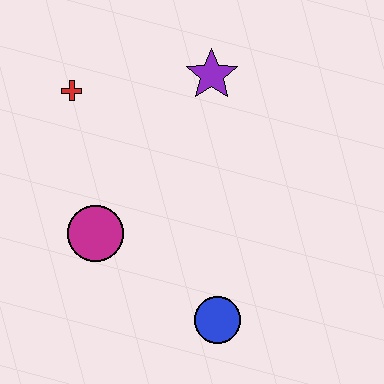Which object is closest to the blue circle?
The magenta circle is closest to the blue circle.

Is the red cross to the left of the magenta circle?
Yes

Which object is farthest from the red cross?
The blue circle is farthest from the red cross.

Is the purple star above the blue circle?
Yes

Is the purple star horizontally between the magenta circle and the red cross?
No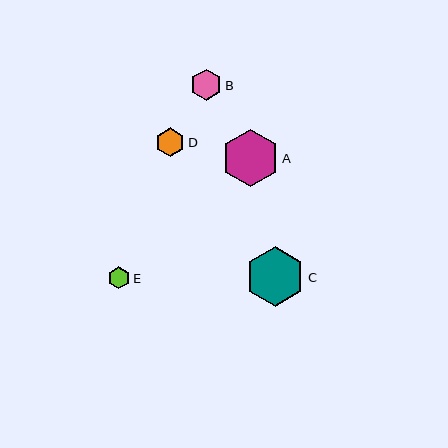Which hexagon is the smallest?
Hexagon E is the smallest with a size of approximately 22 pixels.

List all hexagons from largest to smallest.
From largest to smallest: C, A, B, D, E.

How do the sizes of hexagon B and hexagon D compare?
Hexagon B and hexagon D are approximately the same size.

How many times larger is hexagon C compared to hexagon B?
Hexagon C is approximately 1.9 times the size of hexagon B.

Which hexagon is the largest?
Hexagon C is the largest with a size of approximately 59 pixels.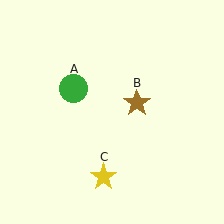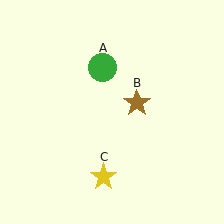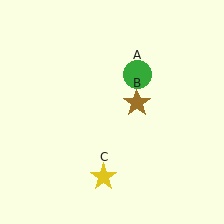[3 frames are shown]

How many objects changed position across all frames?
1 object changed position: green circle (object A).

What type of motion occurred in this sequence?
The green circle (object A) rotated clockwise around the center of the scene.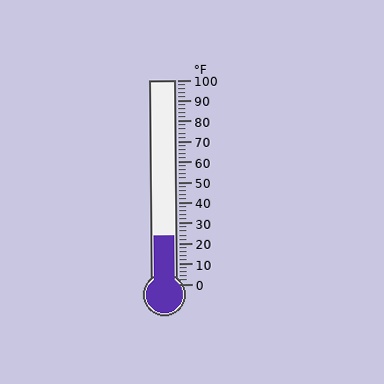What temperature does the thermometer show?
The thermometer shows approximately 24°F.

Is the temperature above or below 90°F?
The temperature is below 90°F.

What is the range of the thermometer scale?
The thermometer scale ranges from 0°F to 100°F.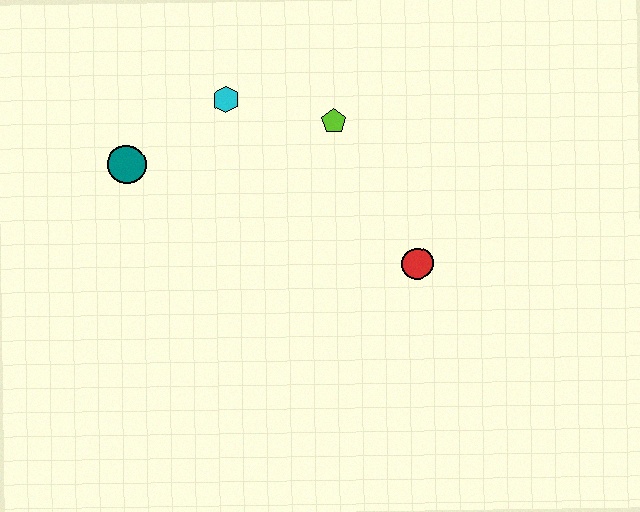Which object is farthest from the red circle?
The teal circle is farthest from the red circle.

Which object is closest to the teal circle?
The cyan hexagon is closest to the teal circle.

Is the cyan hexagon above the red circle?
Yes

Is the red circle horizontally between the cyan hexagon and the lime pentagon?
No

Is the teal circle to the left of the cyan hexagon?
Yes